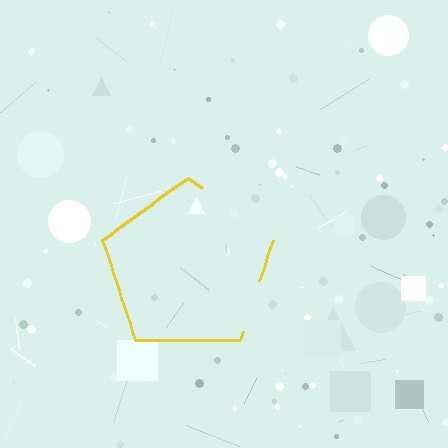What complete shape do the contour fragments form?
The contour fragments form a pentagon.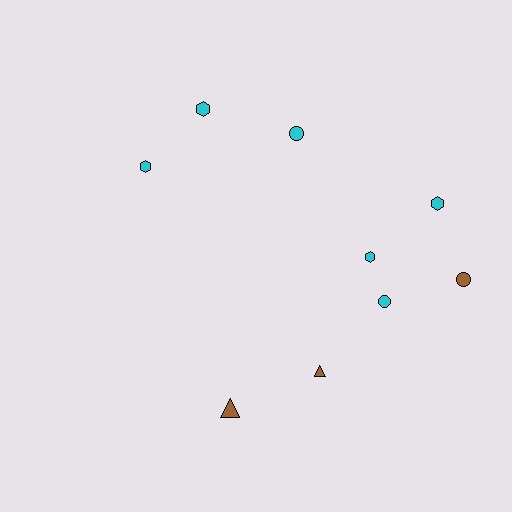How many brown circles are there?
There is 1 brown circle.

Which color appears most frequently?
Cyan, with 6 objects.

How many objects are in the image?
There are 9 objects.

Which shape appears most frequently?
Hexagon, with 4 objects.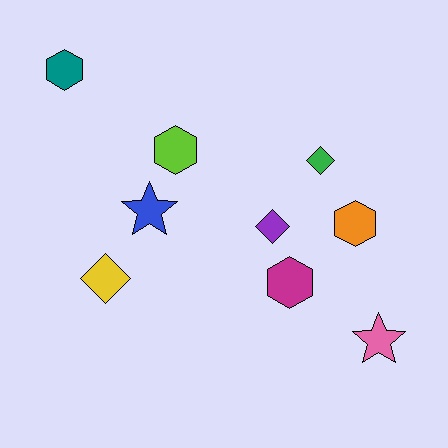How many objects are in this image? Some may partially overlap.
There are 9 objects.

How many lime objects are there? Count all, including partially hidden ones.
There is 1 lime object.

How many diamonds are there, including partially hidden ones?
There are 3 diamonds.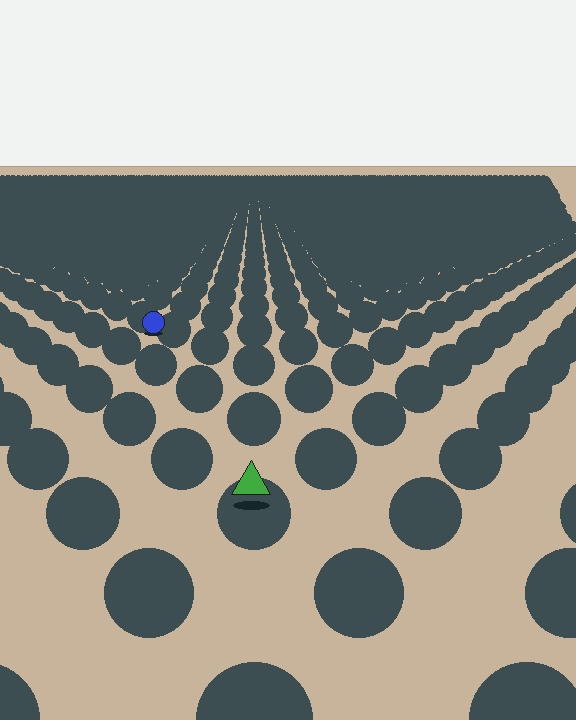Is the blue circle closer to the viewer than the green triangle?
No. The green triangle is closer — you can tell from the texture gradient: the ground texture is coarser near it.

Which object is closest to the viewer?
The green triangle is closest. The texture marks near it are larger and more spread out.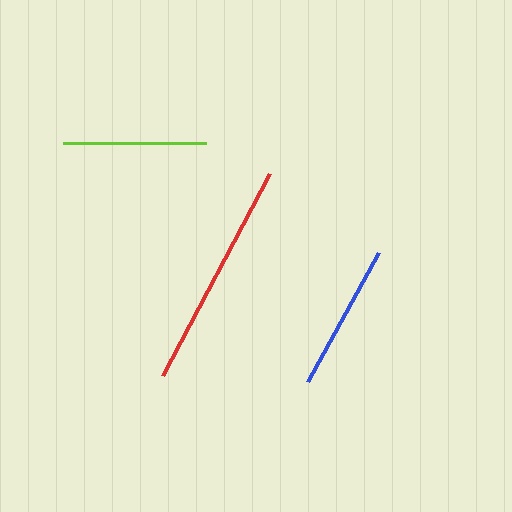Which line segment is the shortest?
The lime line is the shortest at approximately 142 pixels.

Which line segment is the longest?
The red line is the longest at approximately 228 pixels.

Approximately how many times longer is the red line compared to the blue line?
The red line is approximately 1.6 times the length of the blue line.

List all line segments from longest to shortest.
From longest to shortest: red, blue, lime.